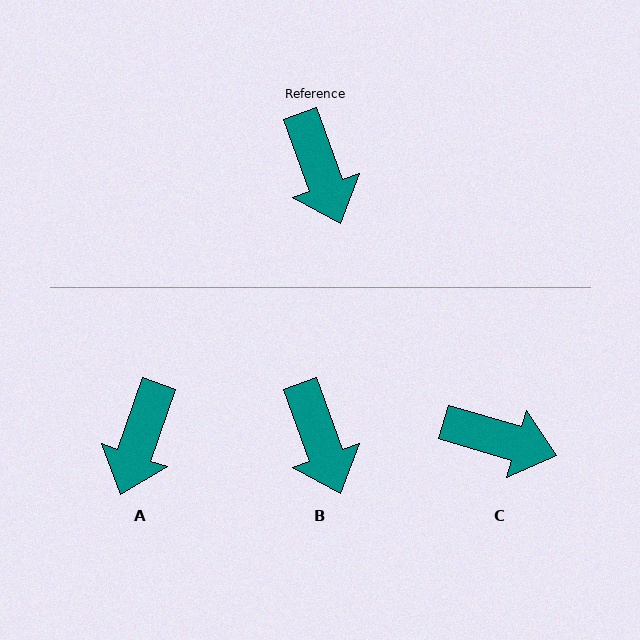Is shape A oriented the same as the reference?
No, it is off by about 39 degrees.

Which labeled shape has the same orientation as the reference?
B.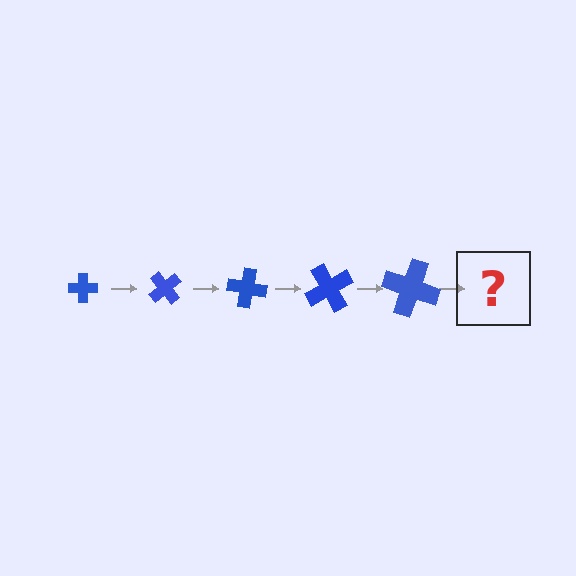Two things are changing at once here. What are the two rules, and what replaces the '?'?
The two rules are that the cross grows larger each step and it rotates 50 degrees each step. The '?' should be a cross, larger than the previous one and rotated 250 degrees from the start.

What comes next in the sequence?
The next element should be a cross, larger than the previous one and rotated 250 degrees from the start.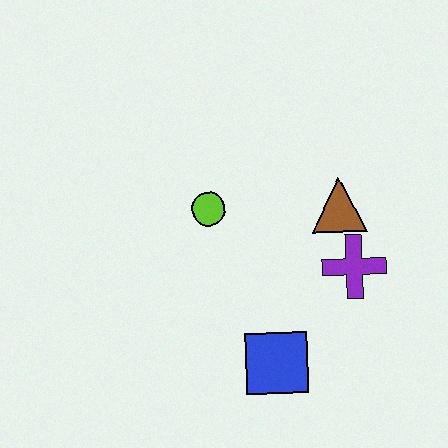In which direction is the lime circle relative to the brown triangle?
The lime circle is to the left of the brown triangle.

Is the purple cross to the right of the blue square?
Yes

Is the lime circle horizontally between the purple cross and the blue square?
No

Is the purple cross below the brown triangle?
Yes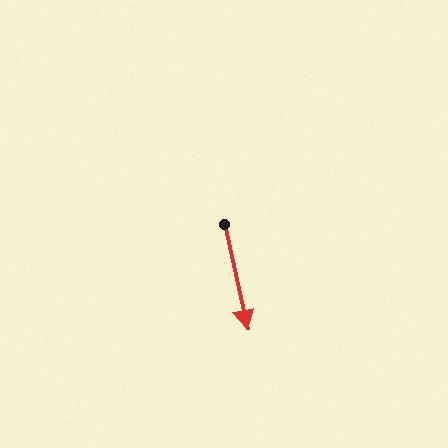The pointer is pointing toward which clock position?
Roughly 6 o'clock.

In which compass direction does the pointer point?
South.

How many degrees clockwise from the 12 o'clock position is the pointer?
Approximately 167 degrees.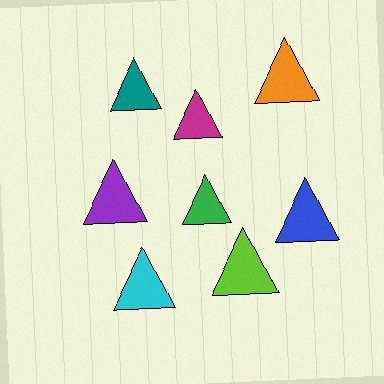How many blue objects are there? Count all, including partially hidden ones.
There is 1 blue object.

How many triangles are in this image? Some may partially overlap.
There are 8 triangles.